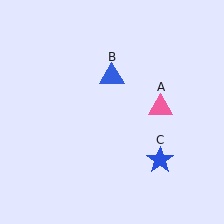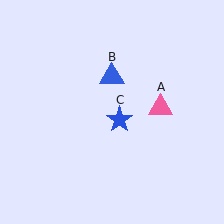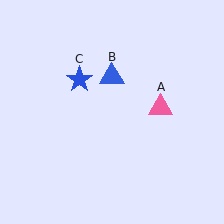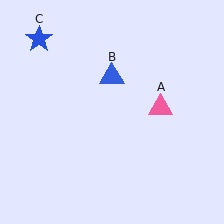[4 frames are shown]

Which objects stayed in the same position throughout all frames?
Pink triangle (object A) and blue triangle (object B) remained stationary.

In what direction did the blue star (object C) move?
The blue star (object C) moved up and to the left.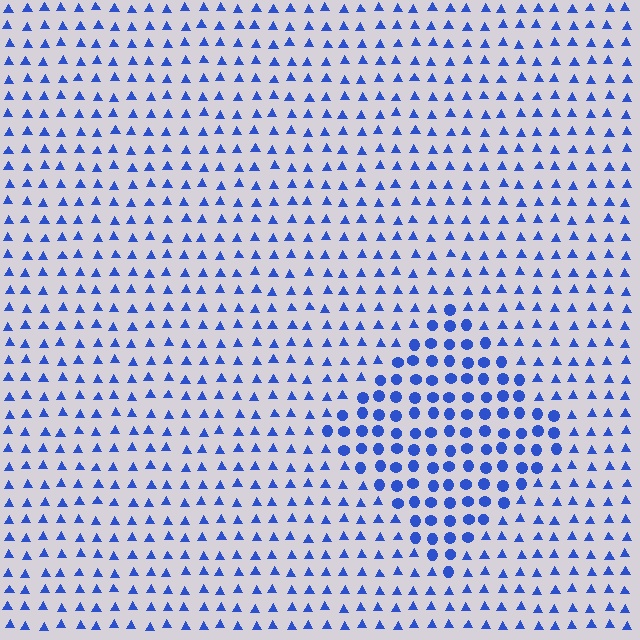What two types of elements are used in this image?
The image uses circles inside the diamond region and triangles outside it.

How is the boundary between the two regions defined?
The boundary is defined by a change in element shape: circles inside vs. triangles outside. All elements share the same color and spacing.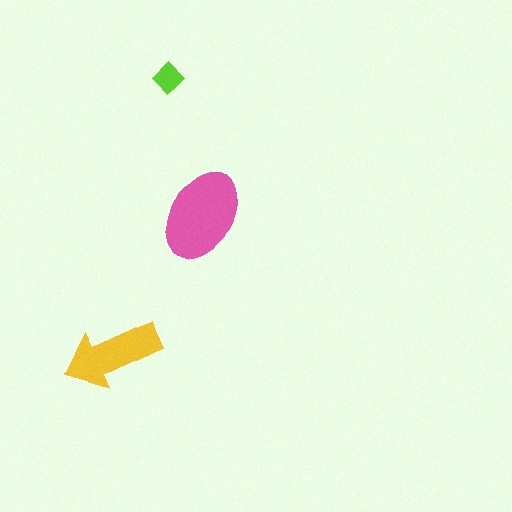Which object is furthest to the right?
The pink ellipse is rightmost.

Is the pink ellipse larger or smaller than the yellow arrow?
Larger.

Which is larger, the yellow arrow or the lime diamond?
The yellow arrow.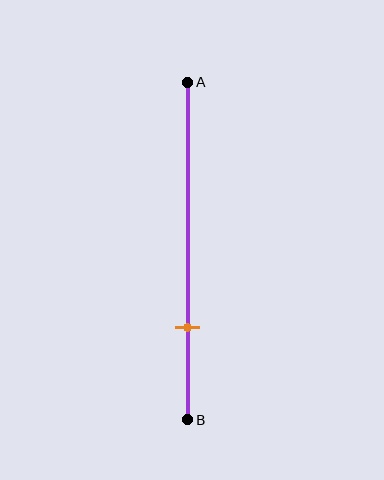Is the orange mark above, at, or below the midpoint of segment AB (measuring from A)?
The orange mark is below the midpoint of segment AB.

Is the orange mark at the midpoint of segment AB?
No, the mark is at about 75% from A, not at the 50% midpoint.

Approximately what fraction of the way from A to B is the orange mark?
The orange mark is approximately 75% of the way from A to B.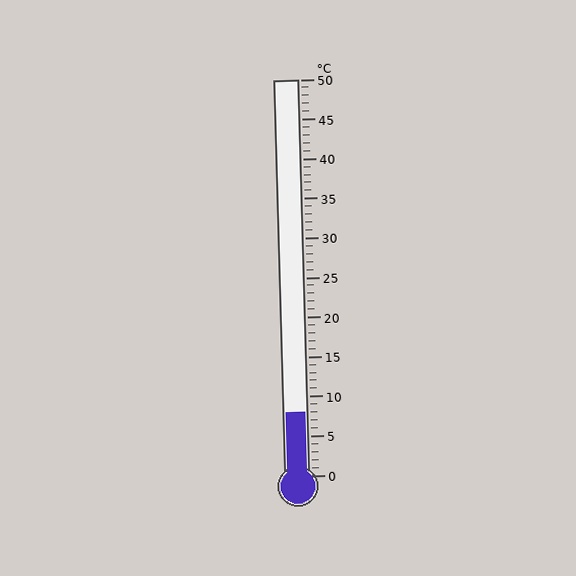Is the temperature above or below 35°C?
The temperature is below 35°C.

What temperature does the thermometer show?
The thermometer shows approximately 8°C.